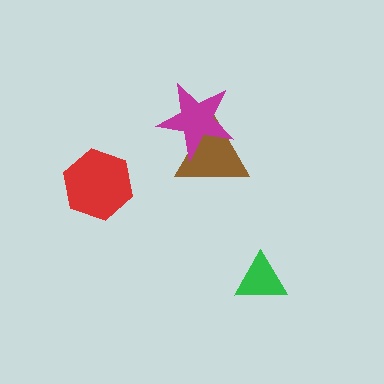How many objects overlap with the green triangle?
0 objects overlap with the green triangle.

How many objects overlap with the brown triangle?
1 object overlaps with the brown triangle.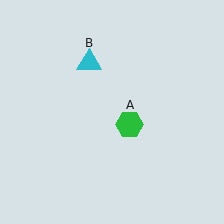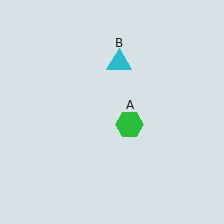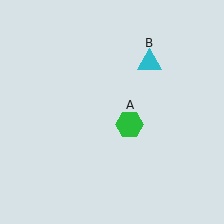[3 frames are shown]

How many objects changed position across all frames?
1 object changed position: cyan triangle (object B).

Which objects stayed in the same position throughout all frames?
Green hexagon (object A) remained stationary.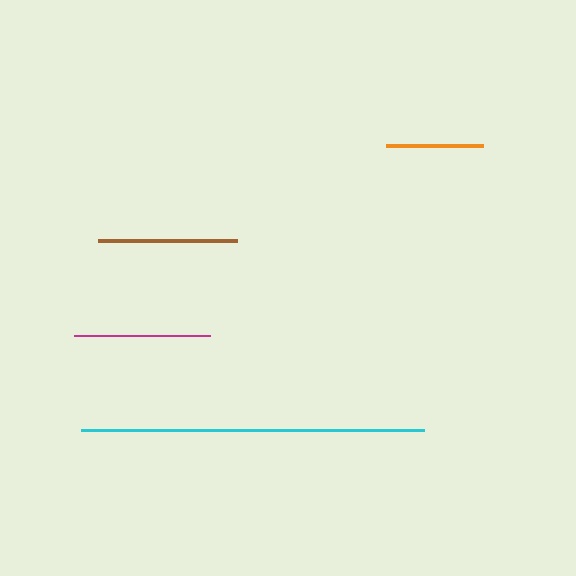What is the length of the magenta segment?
The magenta segment is approximately 136 pixels long.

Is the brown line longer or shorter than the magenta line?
The brown line is longer than the magenta line.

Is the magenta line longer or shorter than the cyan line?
The cyan line is longer than the magenta line.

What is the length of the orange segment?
The orange segment is approximately 97 pixels long.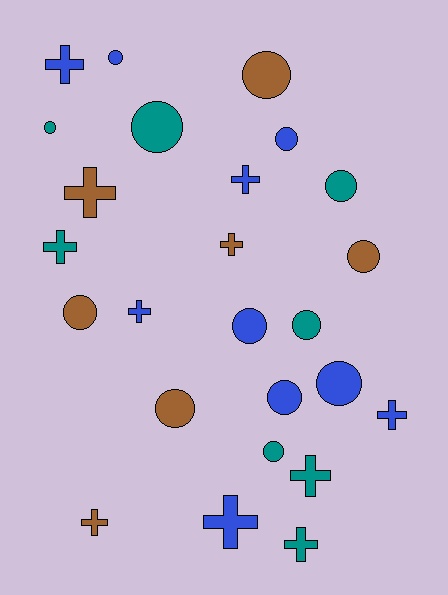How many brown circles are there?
There are 4 brown circles.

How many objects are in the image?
There are 25 objects.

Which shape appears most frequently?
Circle, with 14 objects.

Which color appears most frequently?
Blue, with 10 objects.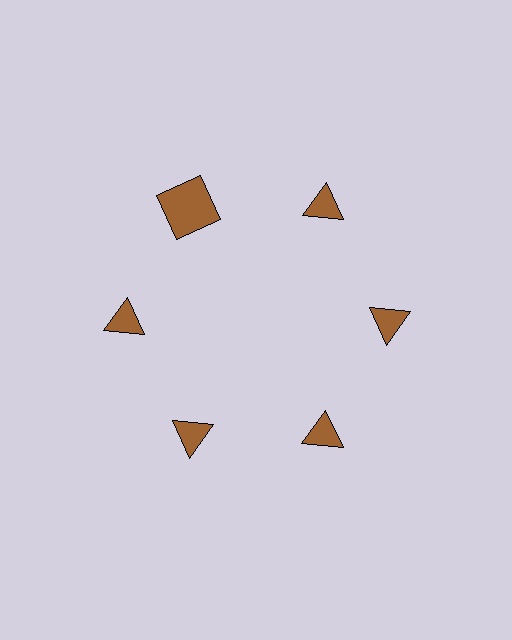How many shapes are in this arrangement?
There are 6 shapes arranged in a ring pattern.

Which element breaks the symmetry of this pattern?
The brown square at roughly the 11 o'clock position breaks the symmetry. All other shapes are brown triangles.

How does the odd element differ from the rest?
It has a different shape: square instead of triangle.